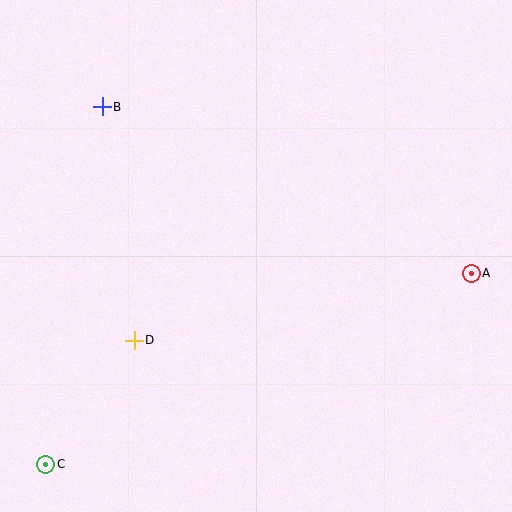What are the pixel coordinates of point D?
Point D is at (134, 340).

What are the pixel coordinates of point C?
Point C is at (46, 464).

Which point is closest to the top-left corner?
Point B is closest to the top-left corner.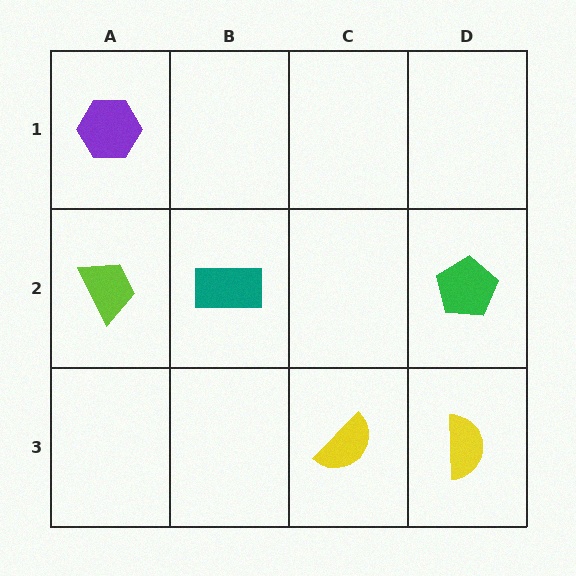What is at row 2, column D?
A green pentagon.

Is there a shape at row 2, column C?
No, that cell is empty.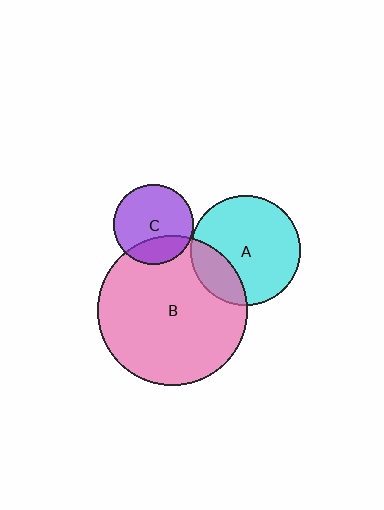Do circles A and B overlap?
Yes.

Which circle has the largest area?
Circle B (pink).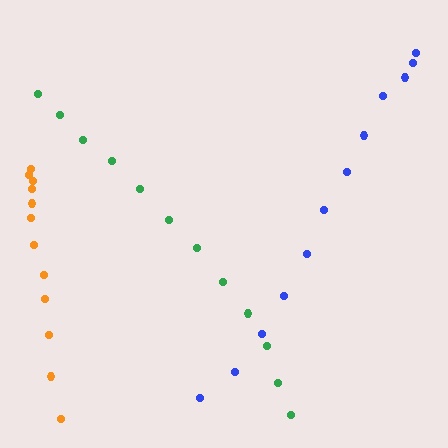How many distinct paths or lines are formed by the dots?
There are 3 distinct paths.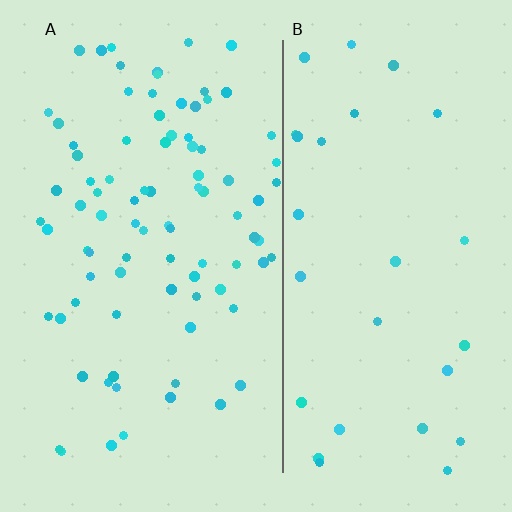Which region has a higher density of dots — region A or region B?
A (the left).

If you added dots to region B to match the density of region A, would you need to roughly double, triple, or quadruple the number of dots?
Approximately triple.